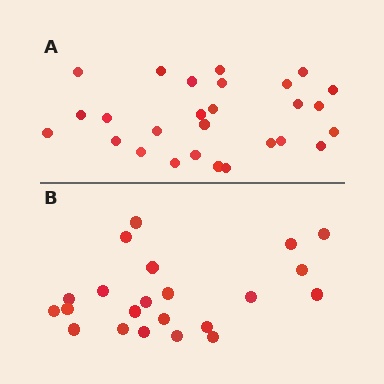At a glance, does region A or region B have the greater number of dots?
Region A (the top region) has more dots.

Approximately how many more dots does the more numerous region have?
Region A has about 5 more dots than region B.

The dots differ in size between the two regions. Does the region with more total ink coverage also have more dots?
No. Region B has more total ink coverage because its dots are larger, but region A actually contains more individual dots. Total area can be misleading — the number of items is what matters here.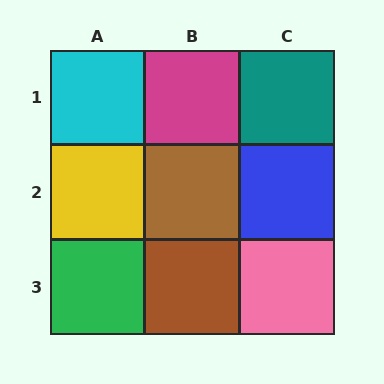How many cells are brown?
2 cells are brown.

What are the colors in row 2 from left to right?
Yellow, brown, blue.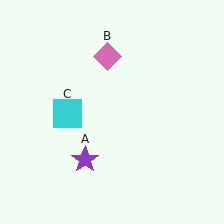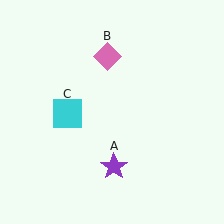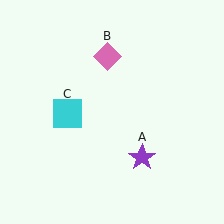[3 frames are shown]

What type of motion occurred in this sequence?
The purple star (object A) rotated counterclockwise around the center of the scene.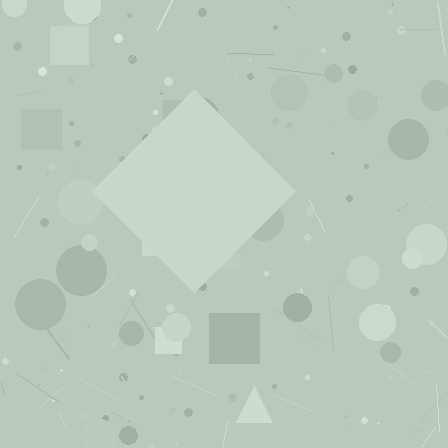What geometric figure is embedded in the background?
A diamond is embedded in the background.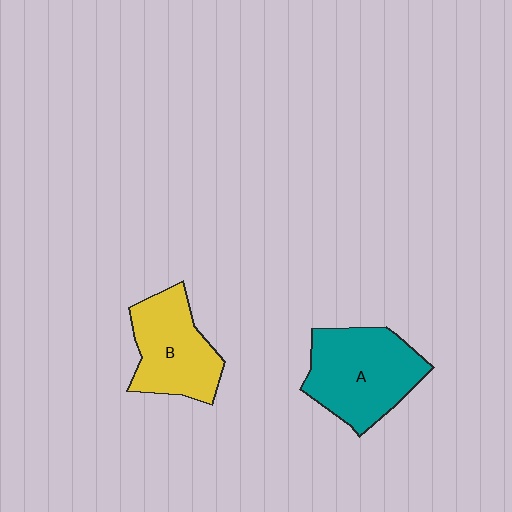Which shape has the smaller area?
Shape B (yellow).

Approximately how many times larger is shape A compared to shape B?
Approximately 1.2 times.